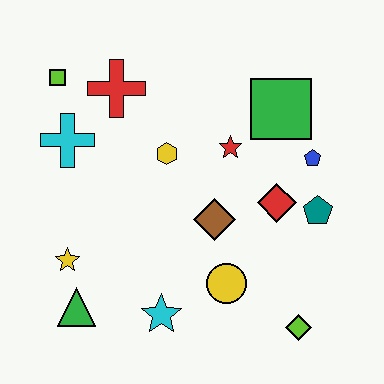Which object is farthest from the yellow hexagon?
The lime diamond is farthest from the yellow hexagon.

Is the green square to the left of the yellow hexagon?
No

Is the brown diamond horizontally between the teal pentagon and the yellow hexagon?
Yes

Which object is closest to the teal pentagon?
The red diamond is closest to the teal pentagon.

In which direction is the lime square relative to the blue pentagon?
The lime square is to the left of the blue pentagon.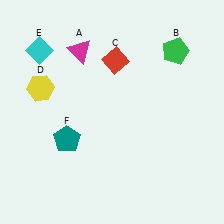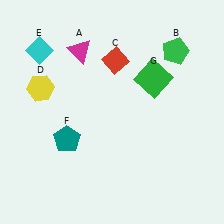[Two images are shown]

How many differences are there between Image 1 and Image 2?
There is 1 difference between the two images.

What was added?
A green square (G) was added in Image 2.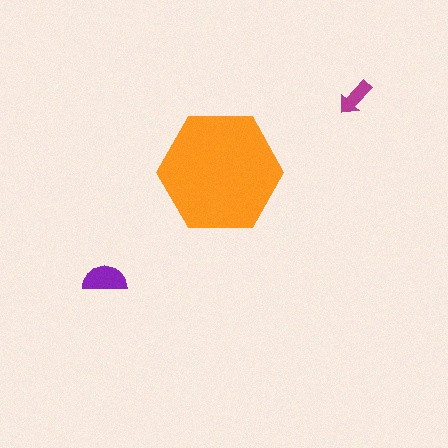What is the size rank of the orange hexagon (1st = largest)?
1st.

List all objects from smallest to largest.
The magenta arrow, the purple semicircle, the orange hexagon.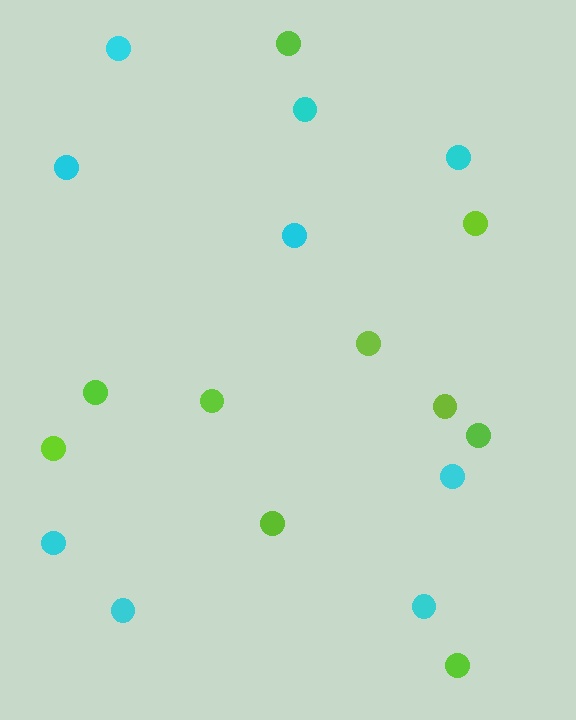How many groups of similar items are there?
There are 2 groups: one group of lime circles (10) and one group of cyan circles (9).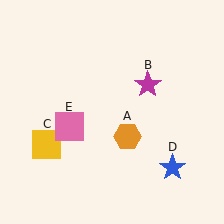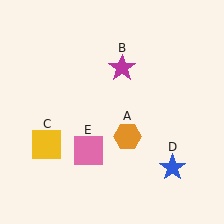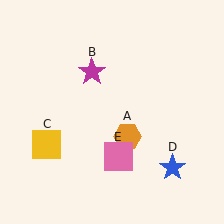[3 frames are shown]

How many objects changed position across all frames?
2 objects changed position: magenta star (object B), pink square (object E).